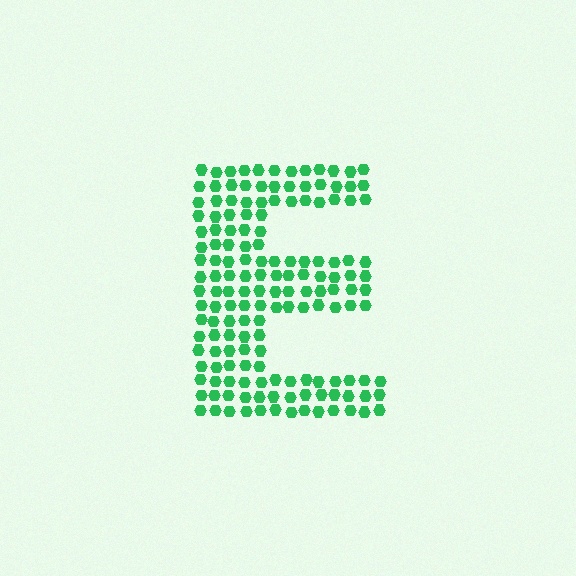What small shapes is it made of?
It is made of small hexagons.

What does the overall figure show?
The overall figure shows the letter E.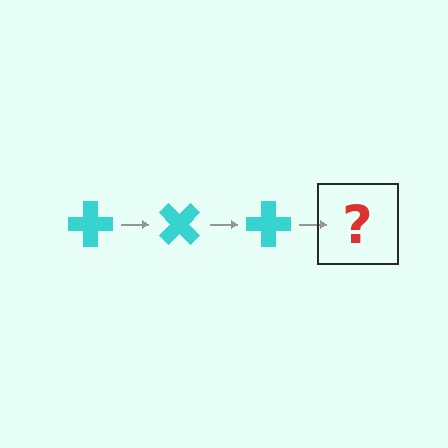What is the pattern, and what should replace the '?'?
The pattern is that the cross rotates 45 degrees each step. The '?' should be a cyan cross rotated 135 degrees.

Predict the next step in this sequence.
The next step is a cyan cross rotated 135 degrees.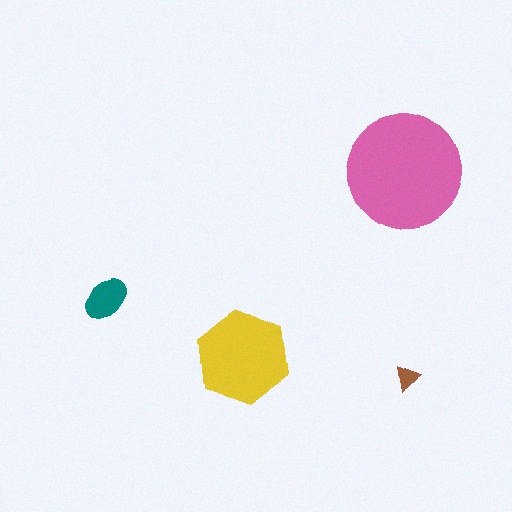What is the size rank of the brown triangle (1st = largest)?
4th.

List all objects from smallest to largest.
The brown triangle, the teal ellipse, the yellow hexagon, the pink circle.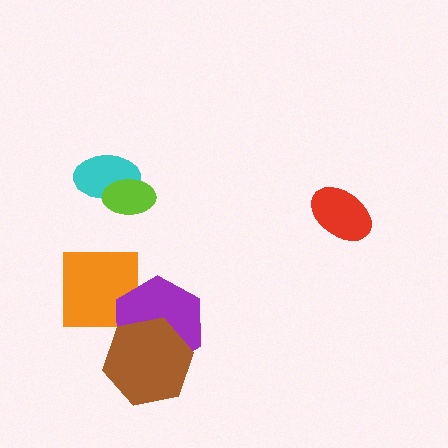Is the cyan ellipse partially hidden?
Yes, it is partially covered by another shape.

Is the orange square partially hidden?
Yes, it is partially covered by another shape.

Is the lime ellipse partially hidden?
No, no other shape covers it.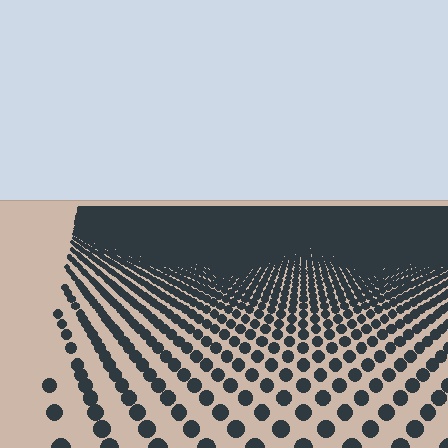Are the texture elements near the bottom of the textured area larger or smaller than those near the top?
Larger. Near the bottom, elements are closer to the viewer and appear at a bigger on-screen size.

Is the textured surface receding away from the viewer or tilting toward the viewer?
The surface is receding away from the viewer. Texture elements get smaller and denser toward the top.